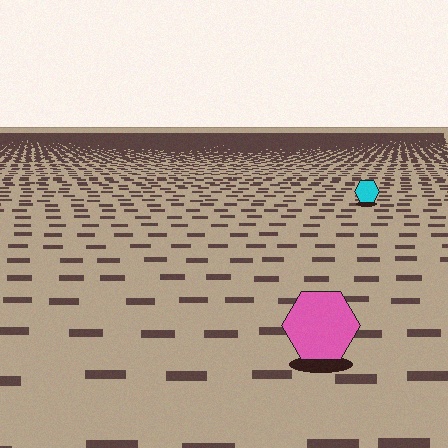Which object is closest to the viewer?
The pink hexagon is closest. The texture marks near it are larger and more spread out.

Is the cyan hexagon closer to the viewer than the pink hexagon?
No. The pink hexagon is closer — you can tell from the texture gradient: the ground texture is coarser near it.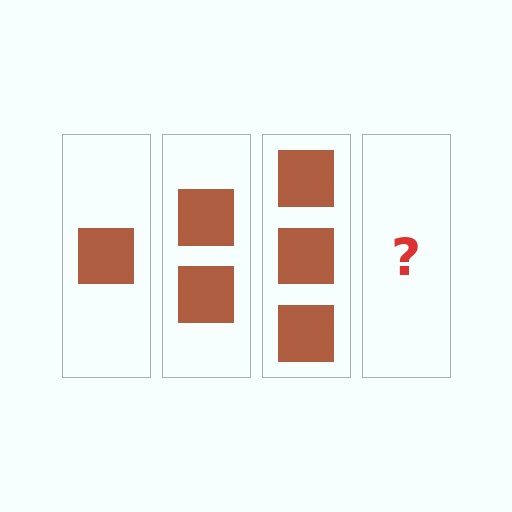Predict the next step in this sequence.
The next step is 4 squares.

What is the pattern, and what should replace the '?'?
The pattern is that each step adds one more square. The '?' should be 4 squares.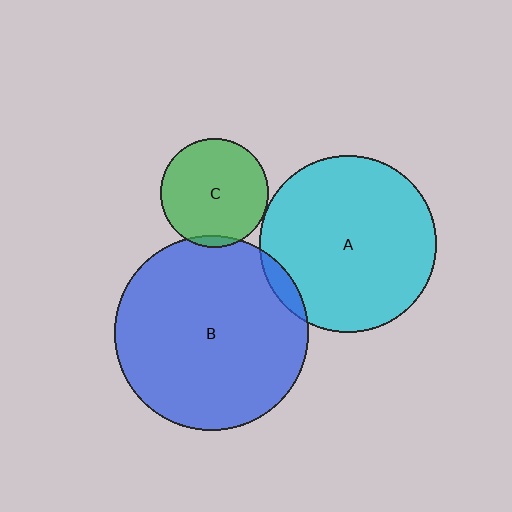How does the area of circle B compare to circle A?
Approximately 1.2 times.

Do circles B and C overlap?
Yes.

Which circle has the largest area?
Circle B (blue).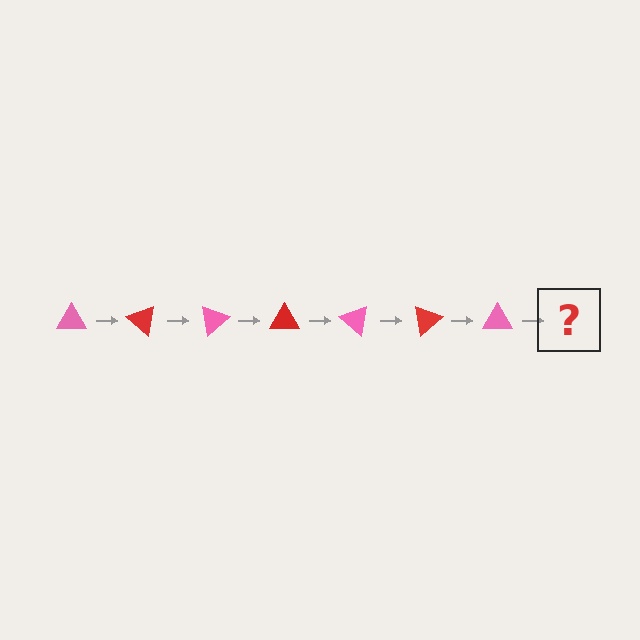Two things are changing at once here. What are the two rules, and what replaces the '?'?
The two rules are that it rotates 40 degrees each step and the color cycles through pink and red. The '?' should be a red triangle, rotated 280 degrees from the start.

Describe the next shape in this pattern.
It should be a red triangle, rotated 280 degrees from the start.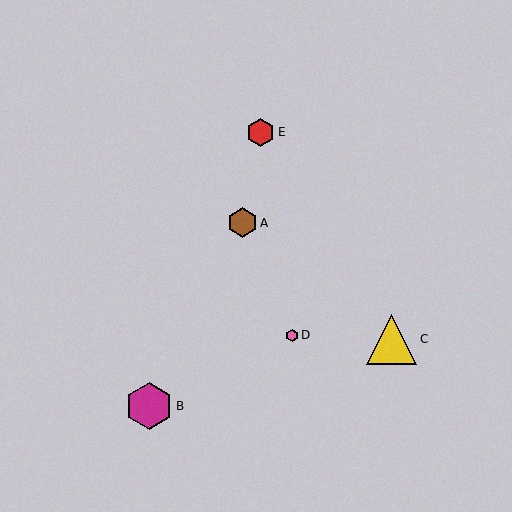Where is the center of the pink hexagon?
The center of the pink hexagon is at (292, 335).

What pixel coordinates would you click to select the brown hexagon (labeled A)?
Click at (242, 223) to select the brown hexagon A.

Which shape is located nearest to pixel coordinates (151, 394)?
The magenta hexagon (labeled B) at (149, 406) is nearest to that location.